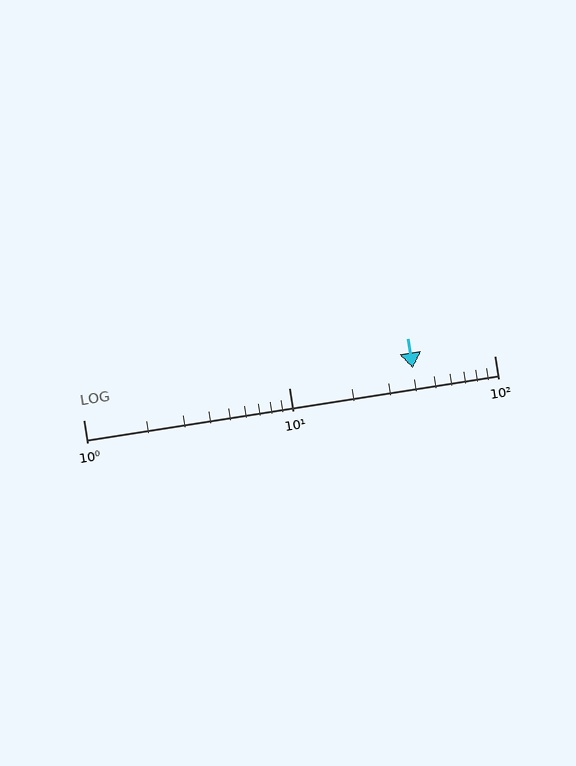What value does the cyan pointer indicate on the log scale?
The pointer indicates approximately 40.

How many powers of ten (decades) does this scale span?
The scale spans 2 decades, from 1 to 100.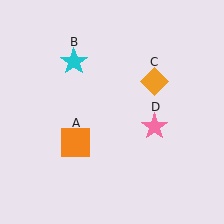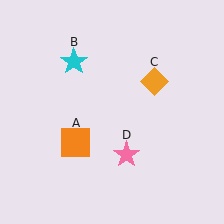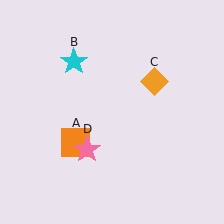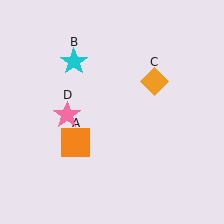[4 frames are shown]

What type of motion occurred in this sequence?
The pink star (object D) rotated clockwise around the center of the scene.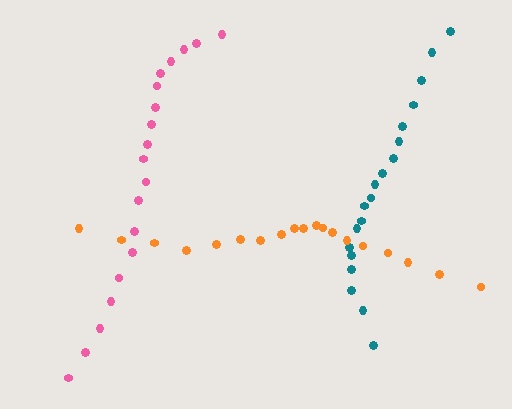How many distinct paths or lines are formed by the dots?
There are 3 distinct paths.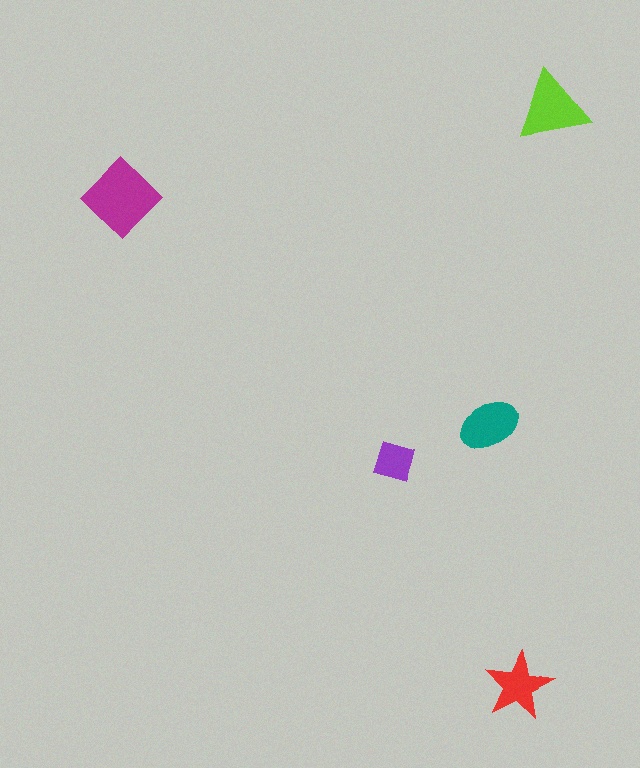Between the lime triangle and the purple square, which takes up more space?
The lime triangle.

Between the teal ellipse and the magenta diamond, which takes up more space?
The magenta diamond.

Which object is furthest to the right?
The lime triangle is rightmost.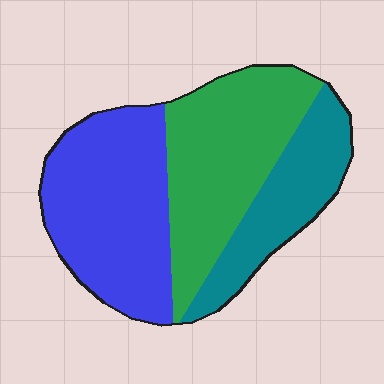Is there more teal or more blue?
Blue.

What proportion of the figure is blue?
Blue takes up between a third and a half of the figure.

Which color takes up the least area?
Teal, at roughly 25%.